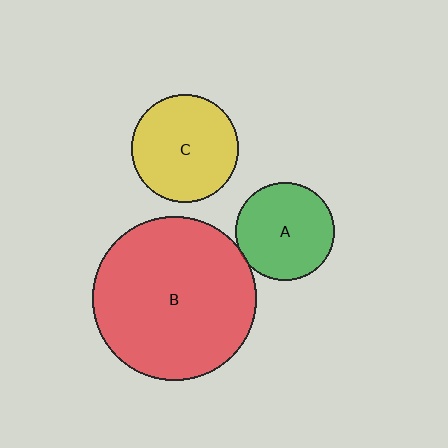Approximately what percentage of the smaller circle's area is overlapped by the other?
Approximately 5%.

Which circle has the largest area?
Circle B (red).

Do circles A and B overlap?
Yes.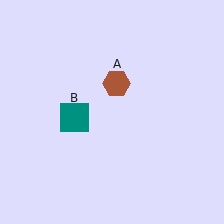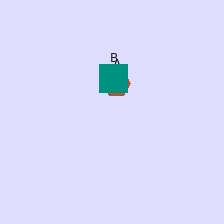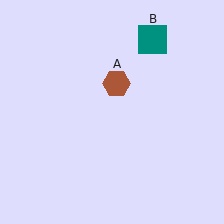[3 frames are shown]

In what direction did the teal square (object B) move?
The teal square (object B) moved up and to the right.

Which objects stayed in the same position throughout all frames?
Brown hexagon (object A) remained stationary.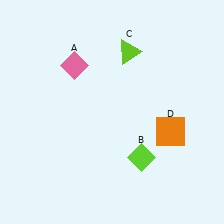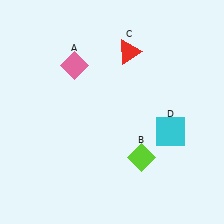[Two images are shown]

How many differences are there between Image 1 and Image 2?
There are 2 differences between the two images.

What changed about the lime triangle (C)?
In Image 1, C is lime. In Image 2, it changed to red.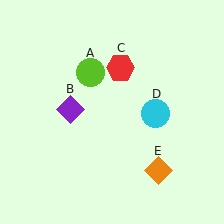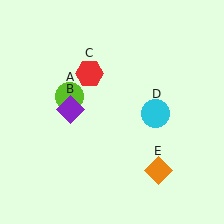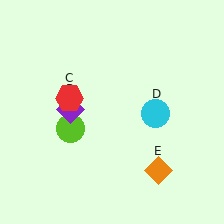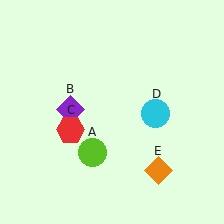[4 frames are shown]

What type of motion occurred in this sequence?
The lime circle (object A), red hexagon (object C) rotated counterclockwise around the center of the scene.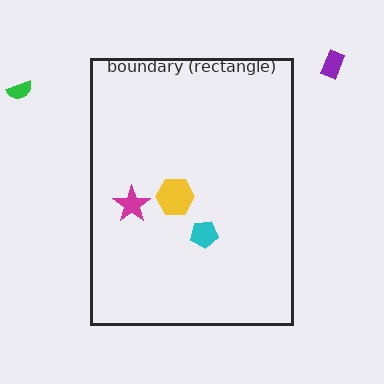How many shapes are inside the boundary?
3 inside, 2 outside.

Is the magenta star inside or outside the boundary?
Inside.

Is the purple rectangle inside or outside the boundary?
Outside.